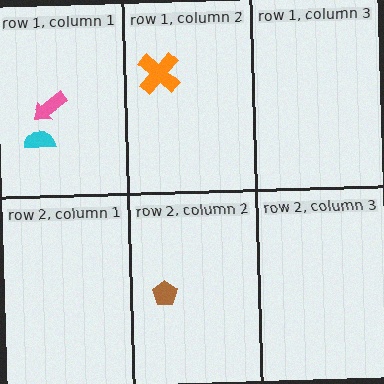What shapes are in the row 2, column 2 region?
The brown pentagon.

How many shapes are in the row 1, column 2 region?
1.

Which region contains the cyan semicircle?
The row 1, column 1 region.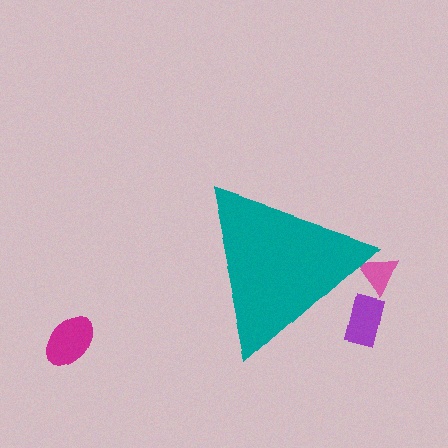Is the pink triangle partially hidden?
Yes, the pink triangle is partially hidden behind the teal triangle.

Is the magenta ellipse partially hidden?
No, the magenta ellipse is fully visible.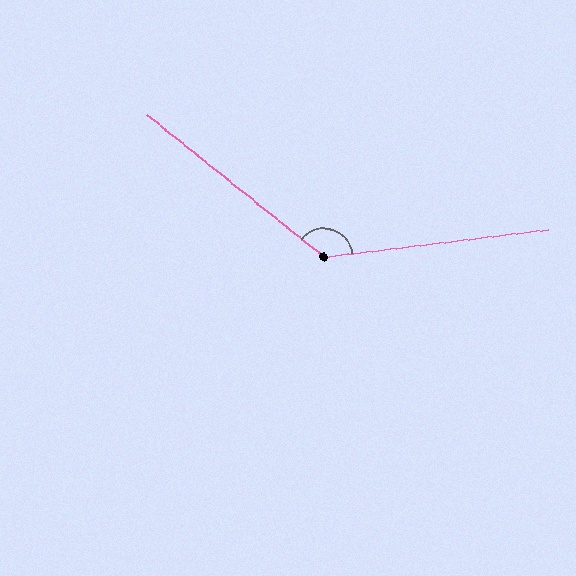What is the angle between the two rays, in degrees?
Approximately 134 degrees.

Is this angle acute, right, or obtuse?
It is obtuse.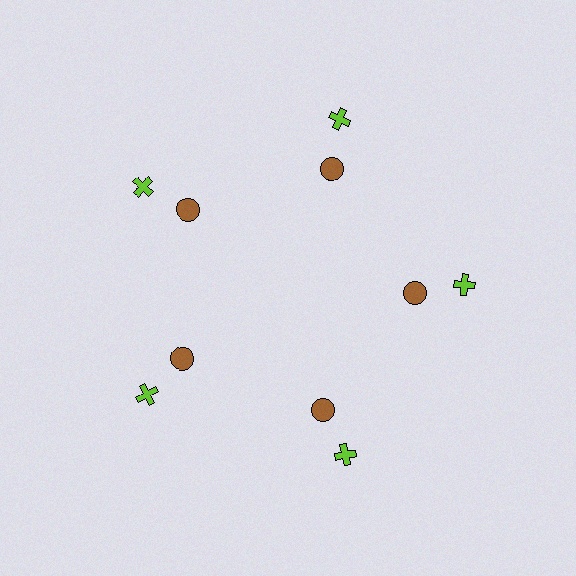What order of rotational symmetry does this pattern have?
This pattern has 5-fold rotational symmetry.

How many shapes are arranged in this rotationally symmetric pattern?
There are 10 shapes, arranged in 5 groups of 2.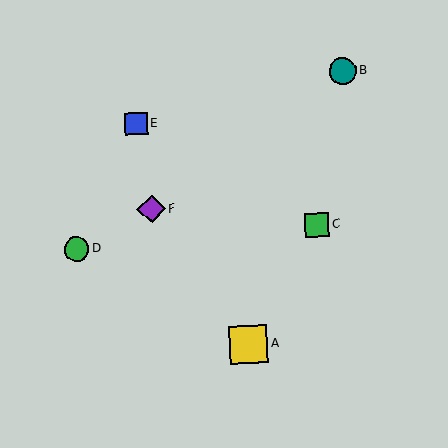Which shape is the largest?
The yellow square (labeled A) is the largest.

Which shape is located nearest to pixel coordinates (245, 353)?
The yellow square (labeled A) at (249, 344) is nearest to that location.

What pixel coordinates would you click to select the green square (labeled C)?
Click at (317, 225) to select the green square C.